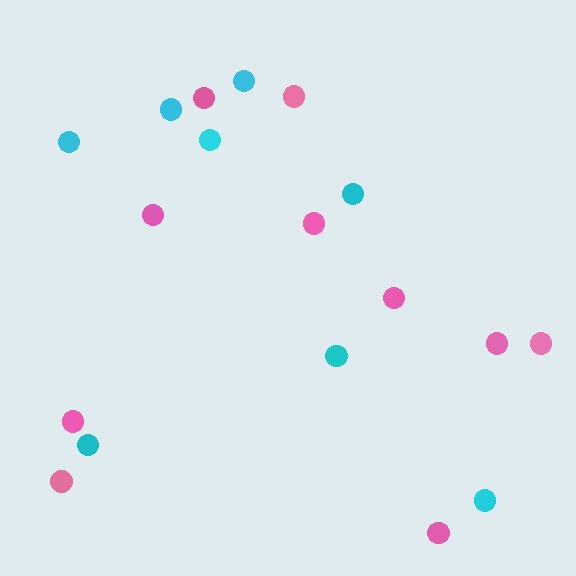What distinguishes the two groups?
There are 2 groups: one group of cyan circles (8) and one group of pink circles (10).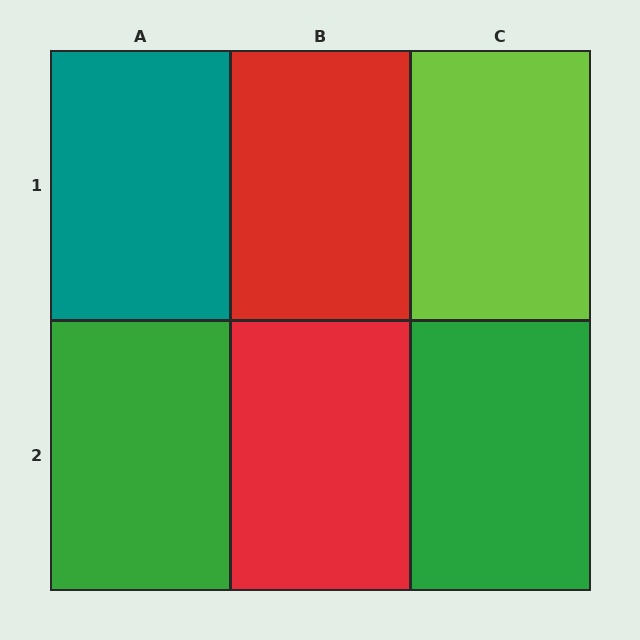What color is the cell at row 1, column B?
Red.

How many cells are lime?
1 cell is lime.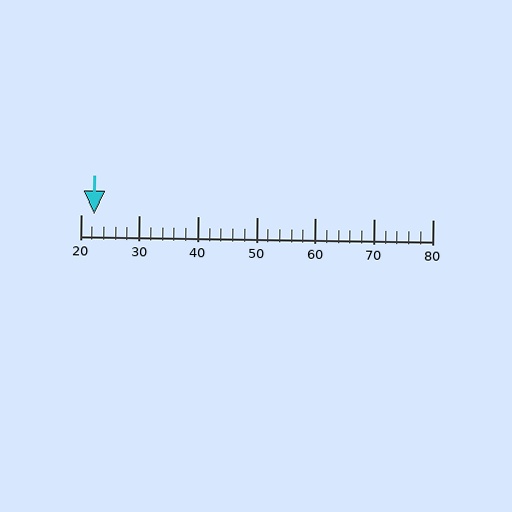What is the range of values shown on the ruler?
The ruler shows values from 20 to 80.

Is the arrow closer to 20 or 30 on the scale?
The arrow is closer to 20.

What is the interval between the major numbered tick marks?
The major tick marks are spaced 10 units apart.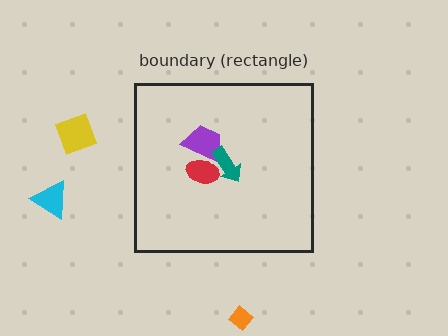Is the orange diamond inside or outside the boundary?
Outside.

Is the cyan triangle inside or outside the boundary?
Outside.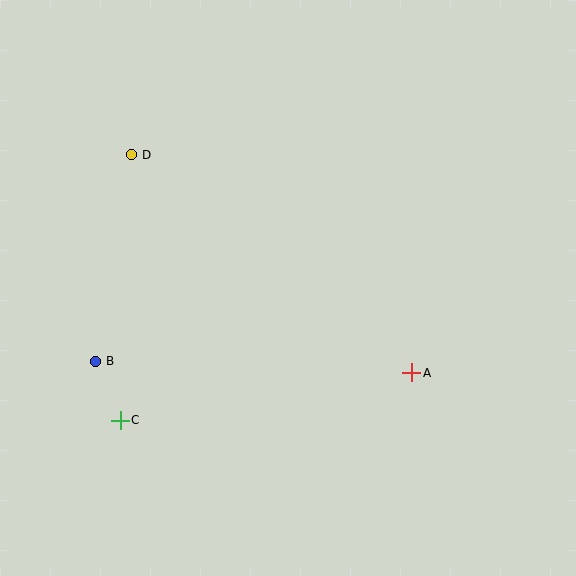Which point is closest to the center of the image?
Point A at (412, 373) is closest to the center.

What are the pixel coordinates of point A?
Point A is at (412, 373).